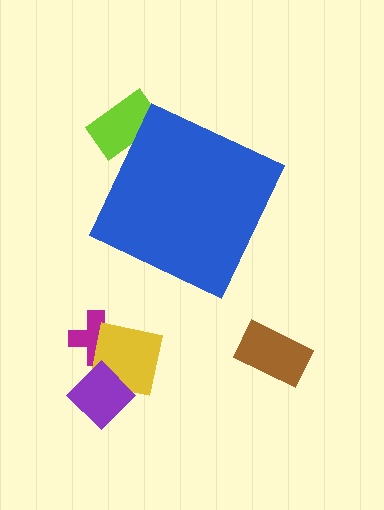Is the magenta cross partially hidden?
No, the magenta cross is fully visible.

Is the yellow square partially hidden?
No, the yellow square is fully visible.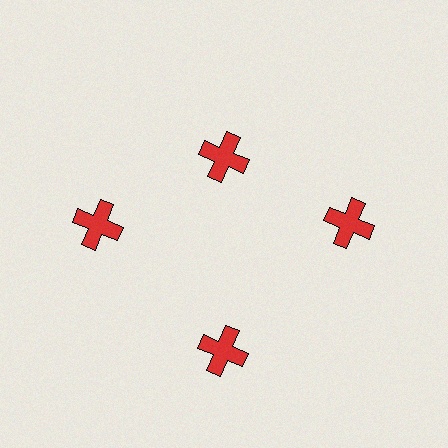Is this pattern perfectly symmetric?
No. The 4 red crosses are arranged in a ring, but one element near the 12 o'clock position is pulled inward toward the center, breaking the 4-fold rotational symmetry.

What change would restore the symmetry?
The symmetry would be restored by moving it outward, back onto the ring so that all 4 crosses sit at equal angles and equal distance from the center.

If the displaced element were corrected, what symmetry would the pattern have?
It would have 4-fold rotational symmetry — the pattern would map onto itself every 90 degrees.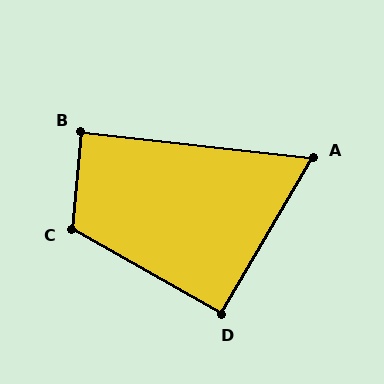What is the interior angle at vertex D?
Approximately 91 degrees (approximately right).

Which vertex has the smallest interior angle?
A, at approximately 66 degrees.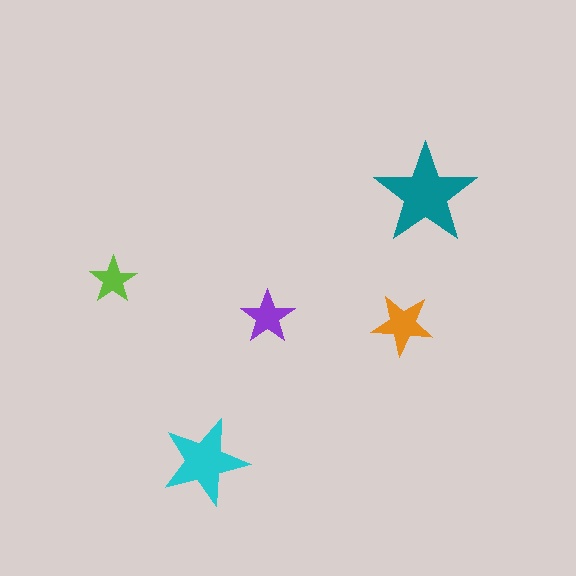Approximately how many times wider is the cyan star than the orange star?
About 1.5 times wider.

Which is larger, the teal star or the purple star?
The teal one.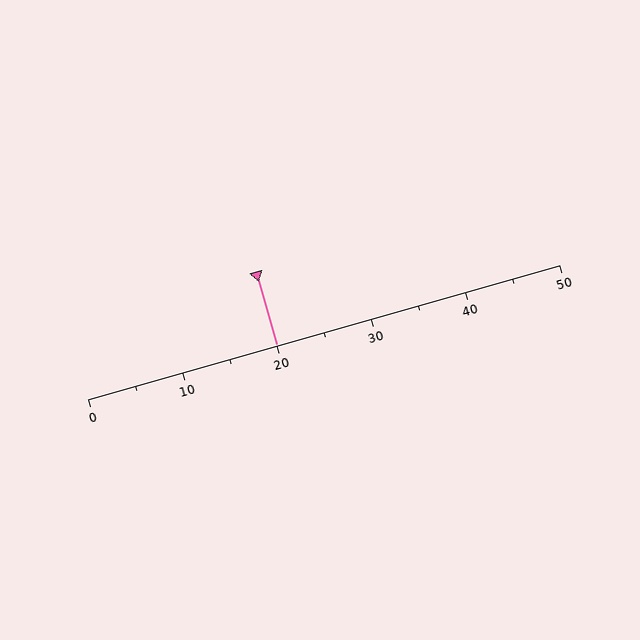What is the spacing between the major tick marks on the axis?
The major ticks are spaced 10 apart.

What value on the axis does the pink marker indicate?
The marker indicates approximately 20.